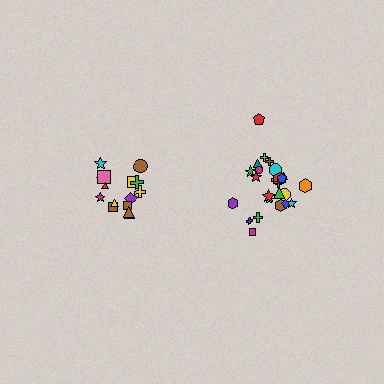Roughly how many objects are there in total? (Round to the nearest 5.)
Roughly 40 objects in total.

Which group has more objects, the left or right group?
The right group.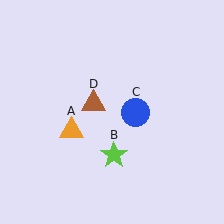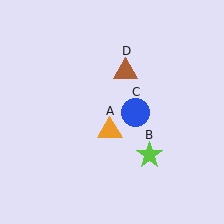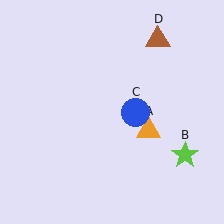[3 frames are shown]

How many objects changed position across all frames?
3 objects changed position: orange triangle (object A), lime star (object B), brown triangle (object D).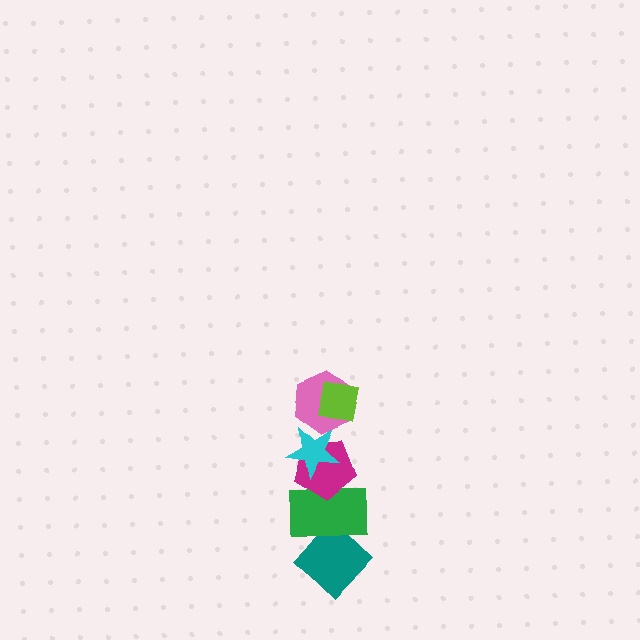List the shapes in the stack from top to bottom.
From top to bottom: the lime square, the pink hexagon, the cyan star, the magenta pentagon, the green rectangle, the teal diamond.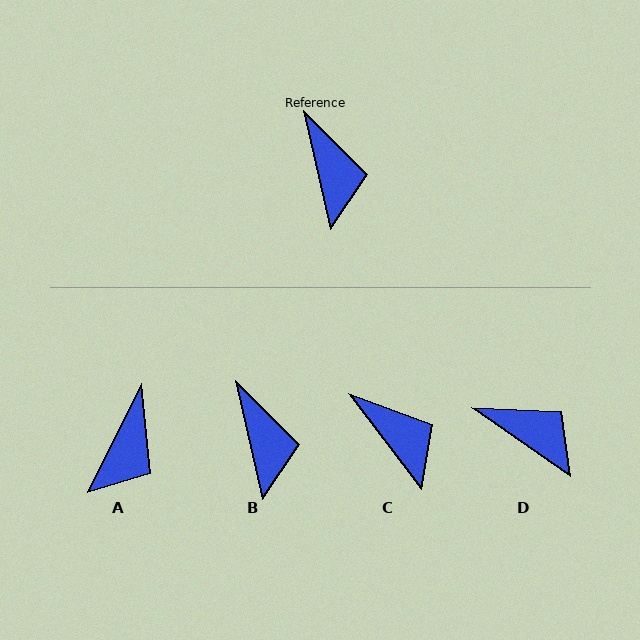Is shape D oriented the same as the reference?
No, it is off by about 42 degrees.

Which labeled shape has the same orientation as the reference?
B.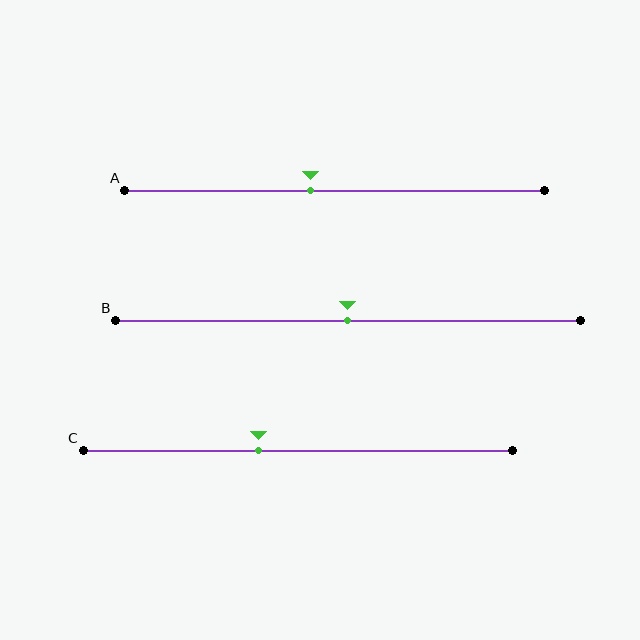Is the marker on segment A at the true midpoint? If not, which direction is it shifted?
No, the marker on segment A is shifted to the left by about 6% of the segment length.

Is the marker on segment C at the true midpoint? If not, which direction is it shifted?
No, the marker on segment C is shifted to the left by about 9% of the segment length.